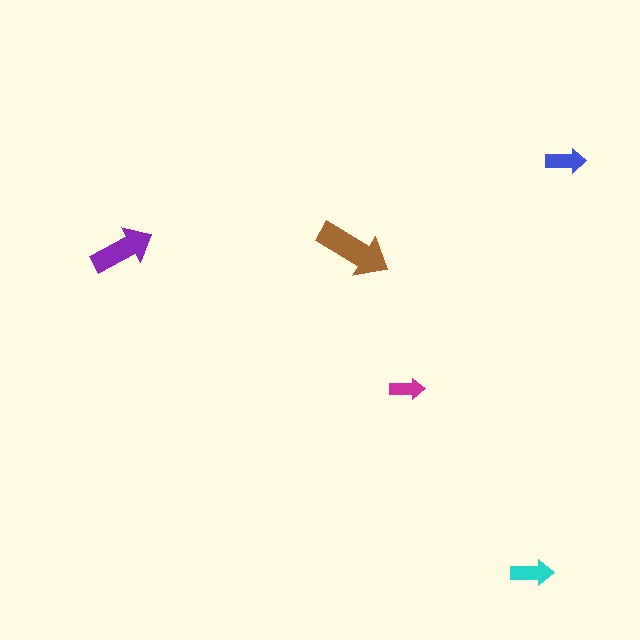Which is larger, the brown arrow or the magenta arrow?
The brown one.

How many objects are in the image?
There are 5 objects in the image.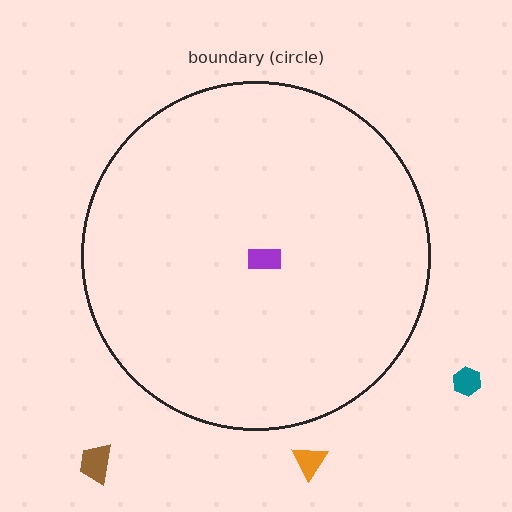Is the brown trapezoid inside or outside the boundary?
Outside.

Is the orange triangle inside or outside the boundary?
Outside.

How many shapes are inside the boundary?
1 inside, 3 outside.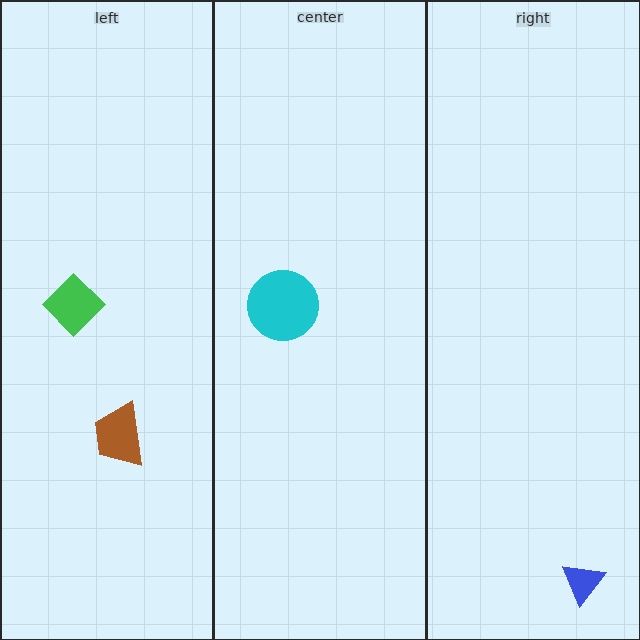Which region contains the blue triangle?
The right region.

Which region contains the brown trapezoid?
The left region.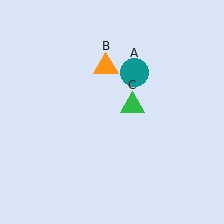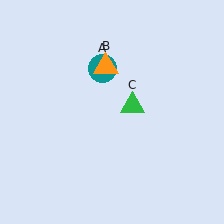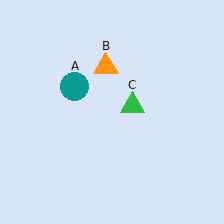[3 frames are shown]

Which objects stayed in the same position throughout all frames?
Orange triangle (object B) and green triangle (object C) remained stationary.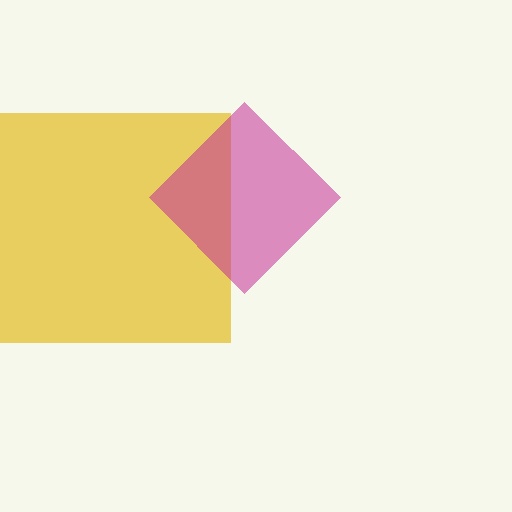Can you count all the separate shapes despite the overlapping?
Yes, there are 2 separate shapes.